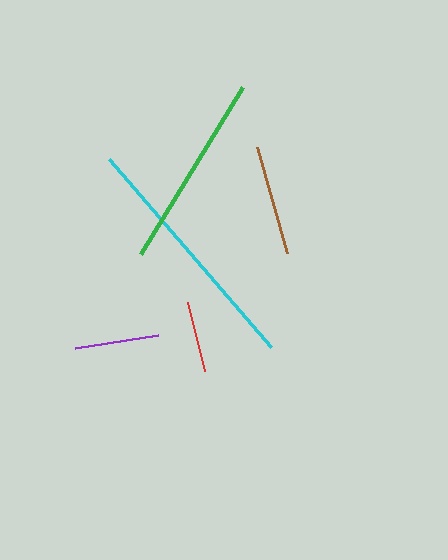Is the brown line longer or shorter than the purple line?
The brown line is longer than the purple line.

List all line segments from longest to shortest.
From longest to shortest: cyan, green, brown, purple, red.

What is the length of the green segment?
The green segment is approximately 195 pixels long.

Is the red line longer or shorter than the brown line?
The brown line is longer than the red line.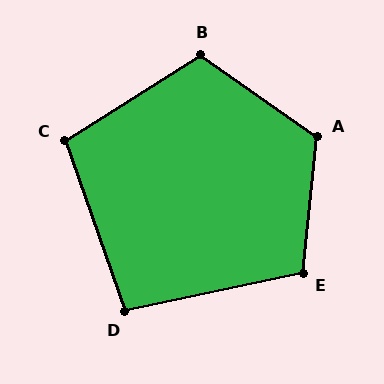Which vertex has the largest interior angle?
A, at approximately 119 degrees.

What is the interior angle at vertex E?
Approximately 108 degrees (obtuse).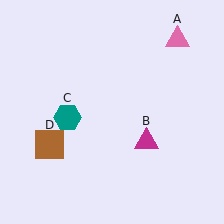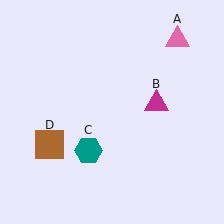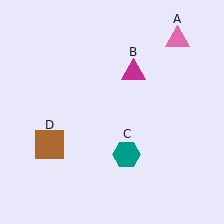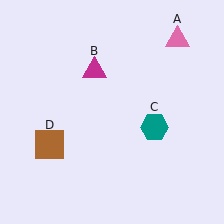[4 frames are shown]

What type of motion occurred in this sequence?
The magenta triangle (object B), teal hexagon (object C) rotated counterclockwise around the center of the scene.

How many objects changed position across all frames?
2 objects changed position: magenta triangle (object B), teal hexagon (object C).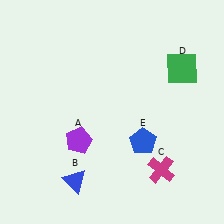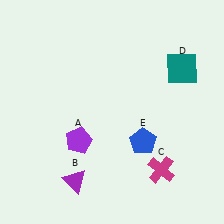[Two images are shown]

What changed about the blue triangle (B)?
In Image 1, B is blue. In Image 2, it changed to purple.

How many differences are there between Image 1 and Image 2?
There are 2 differences between the two images.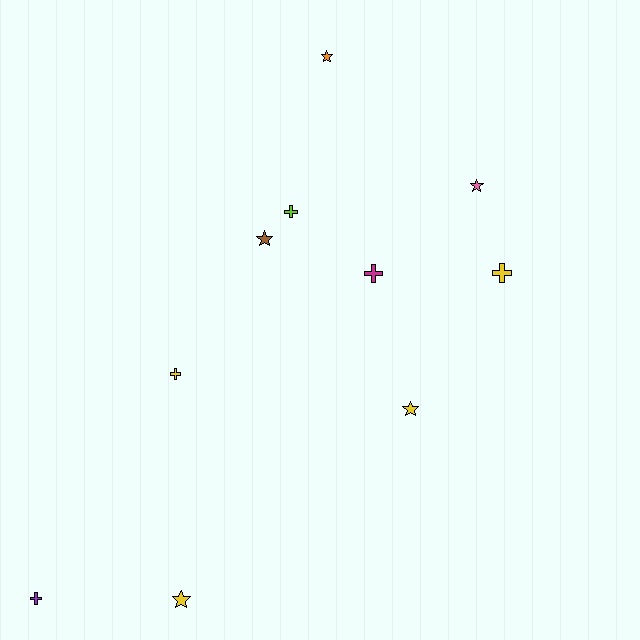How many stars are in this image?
There are 5 stars.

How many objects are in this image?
There are 10 objects.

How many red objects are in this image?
There are no red objects.